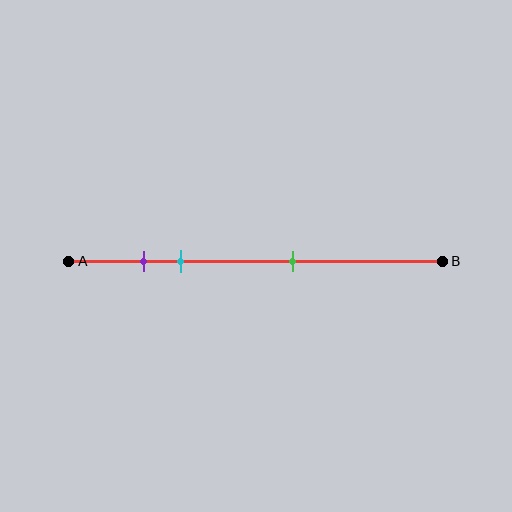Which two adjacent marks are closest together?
The purple and cyan marks are the closest adjacent pair.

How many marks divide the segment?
There are 3 marks dividing the segment.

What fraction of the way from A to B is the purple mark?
The purple mark is approximately 20% (0.2) of the way from A to B.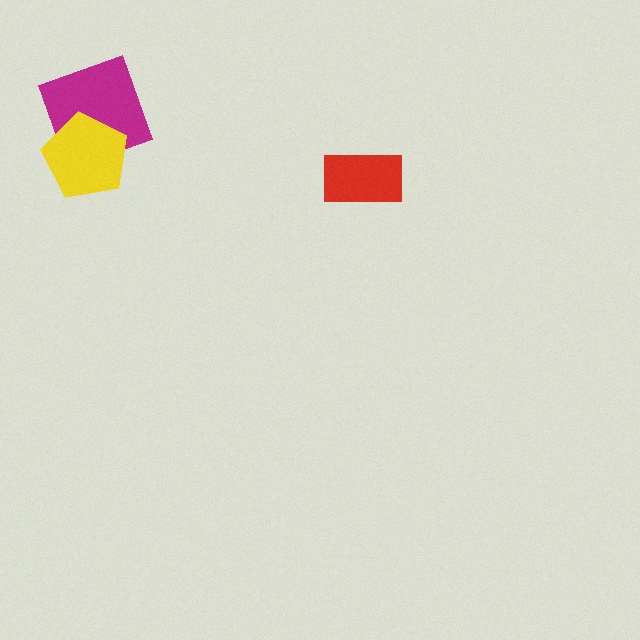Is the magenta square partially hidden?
Yes, it is partially covered by another shape.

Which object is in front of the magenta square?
The yellow pentagon is in front of the magenta square.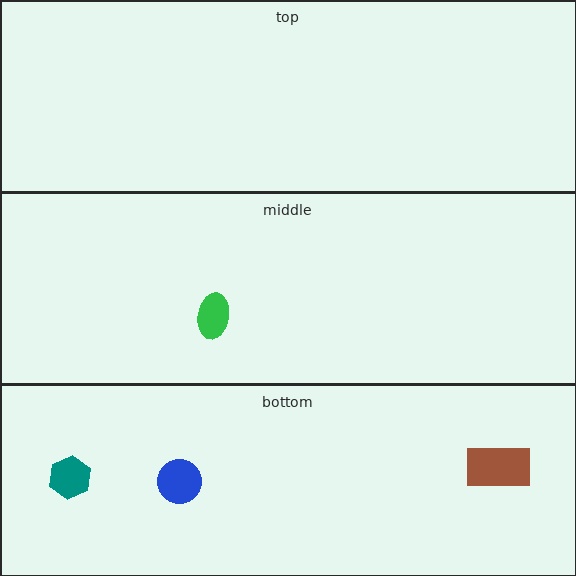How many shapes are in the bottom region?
3.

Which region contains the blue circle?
The bottom region.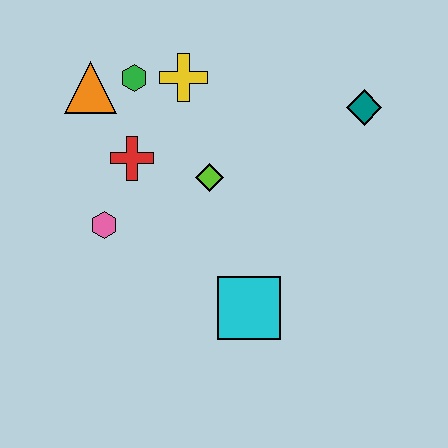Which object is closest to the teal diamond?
The lime diamond is closest to the teal diamond.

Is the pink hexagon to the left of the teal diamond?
Yes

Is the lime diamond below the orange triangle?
Yes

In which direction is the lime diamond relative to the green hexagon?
The lime diamond is below the green hexagon.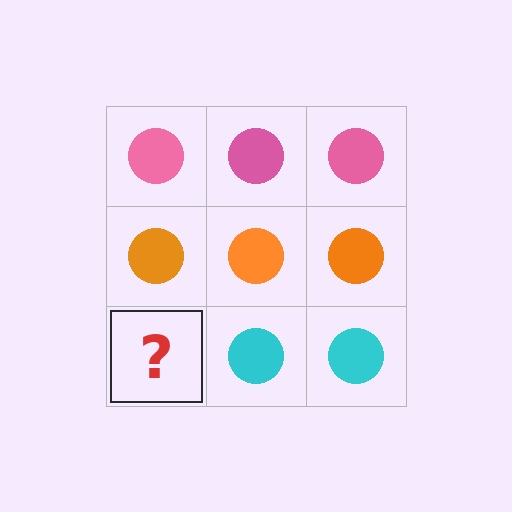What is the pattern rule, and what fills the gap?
The rule is that each row has a consistent color. The gap should be filled with a cyan circle.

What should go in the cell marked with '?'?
The missing cell should contain a cyan circle.